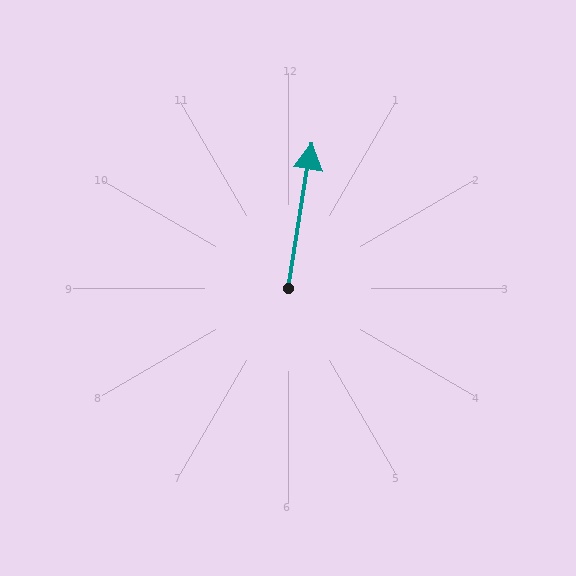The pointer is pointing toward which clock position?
Roughly 12 o'clock.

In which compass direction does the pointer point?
North.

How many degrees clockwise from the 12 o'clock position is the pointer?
Approximately 9 degrees.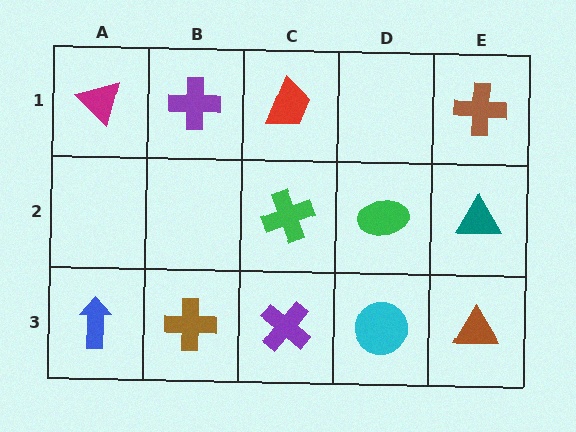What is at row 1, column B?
A purple cross.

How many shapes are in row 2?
3 shapes.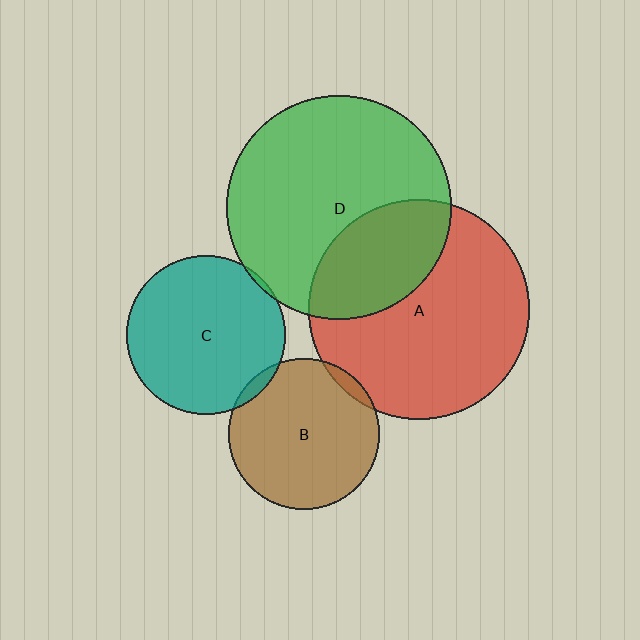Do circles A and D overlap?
Yes.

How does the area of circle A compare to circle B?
Approximately 2.1 times.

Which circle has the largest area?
Circle D (green).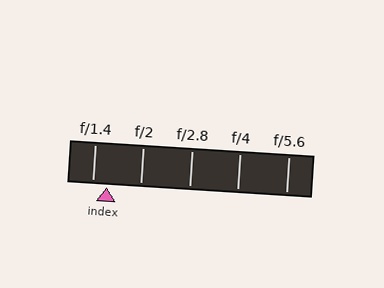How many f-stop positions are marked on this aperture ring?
There are 5 f-stop positions marked.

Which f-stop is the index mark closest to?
The index mark is closest to f/1.4.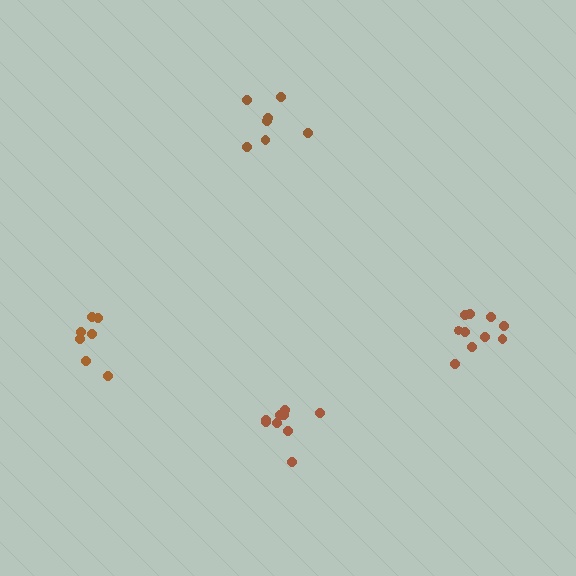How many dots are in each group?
Group 1: 7 dots, Group 2: 9 dots, Group 3: 10 dots, Group 4: 7 dots (33 total).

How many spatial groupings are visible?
There are 4 spatial groupings.